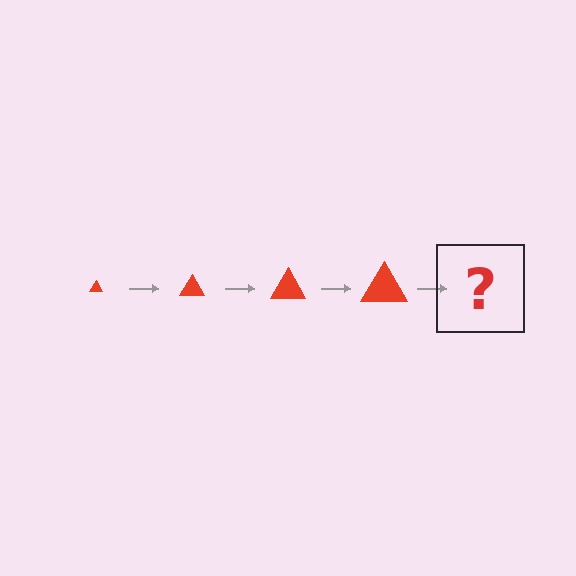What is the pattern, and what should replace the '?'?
The pattern is that the triangle gets progressively larger each step. The '?' should be a red triangle, larger than the previous one.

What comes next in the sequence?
The next element should be a red triangle, larger than the previous one.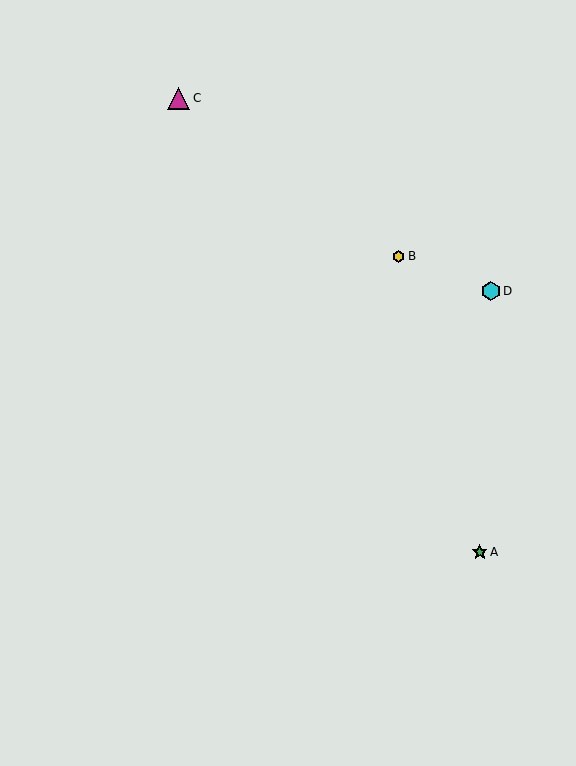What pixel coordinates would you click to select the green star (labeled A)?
Click at (480, 552) to select the green star A.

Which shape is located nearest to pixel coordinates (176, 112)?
The magenta triangle (labeled C) at (179, 98) is nearest to that location.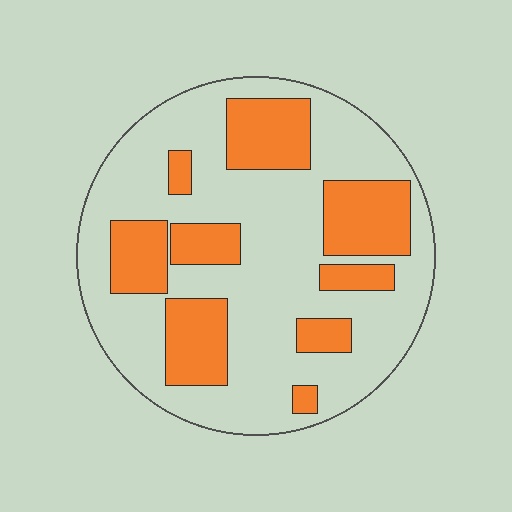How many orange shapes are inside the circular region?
9.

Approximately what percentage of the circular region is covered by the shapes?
Approximately 30%.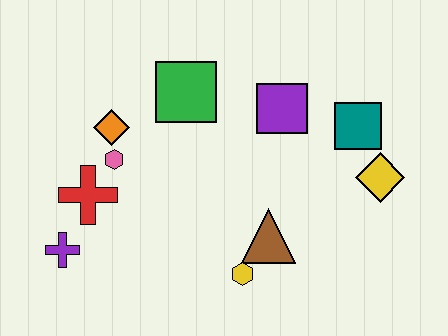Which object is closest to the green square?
The orange diamond is closest to the green square.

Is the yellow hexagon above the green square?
No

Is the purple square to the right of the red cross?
Yes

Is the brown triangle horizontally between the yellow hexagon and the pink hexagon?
No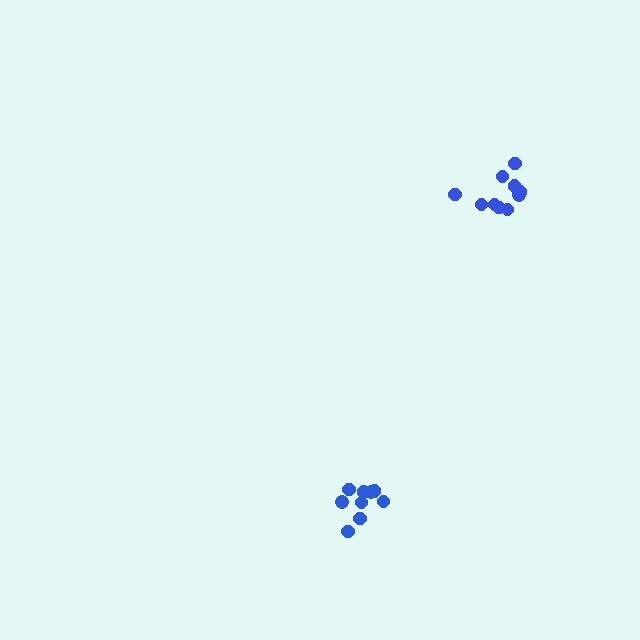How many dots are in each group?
Group 1: 10 dots, Group 2: 9 dots (19 total).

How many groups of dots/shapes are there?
There are 2 groups.